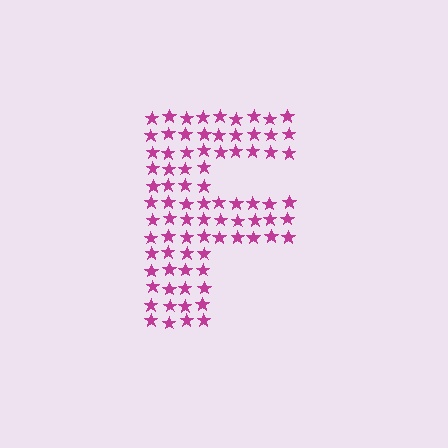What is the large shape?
The large shape is the letter F.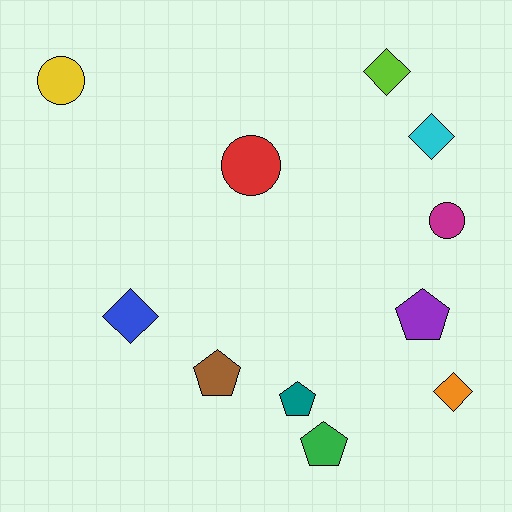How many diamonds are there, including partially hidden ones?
There are 4 diamonds.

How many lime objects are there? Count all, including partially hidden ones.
There is 1 lime object.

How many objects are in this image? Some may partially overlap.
There are 11 objects.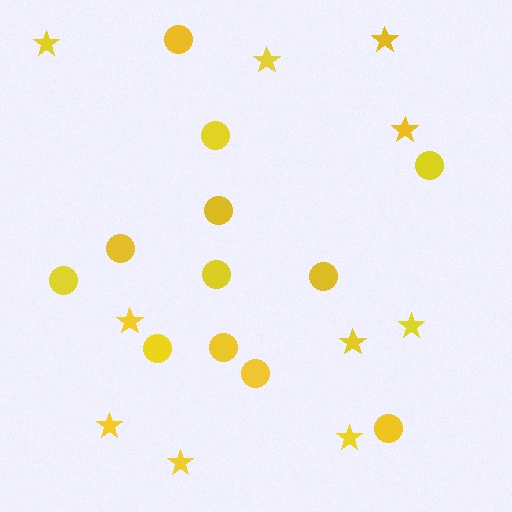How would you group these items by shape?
There are 2 groups: one group of circles (12) and one group of stars (10).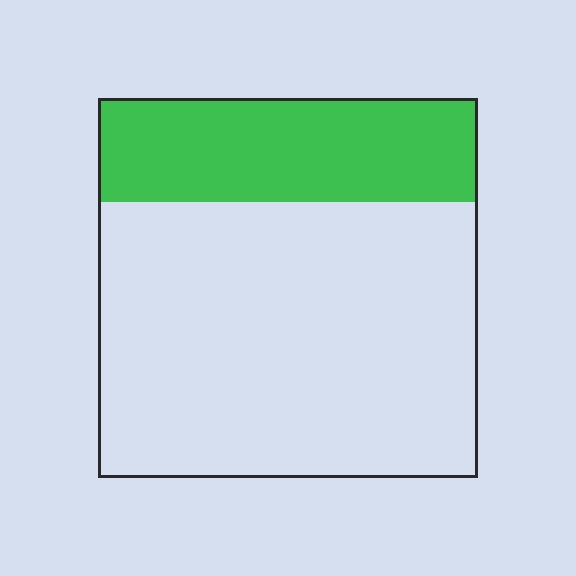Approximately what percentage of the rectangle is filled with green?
Approximately 25%.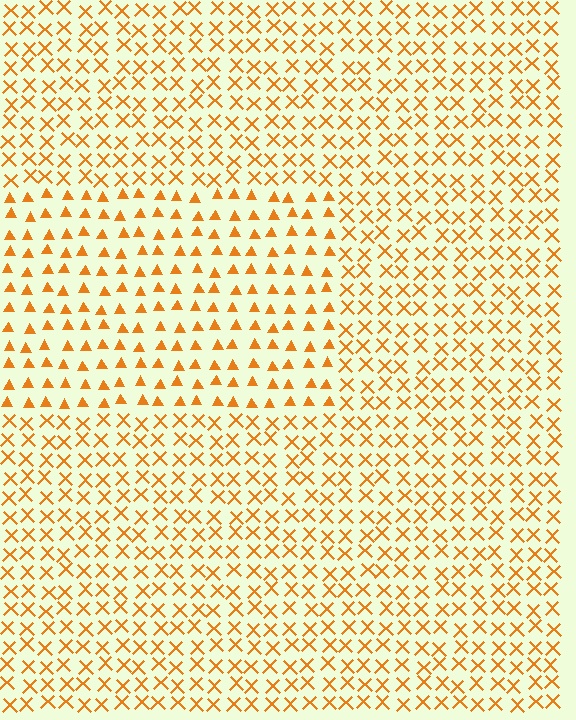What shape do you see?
I see a rectangle.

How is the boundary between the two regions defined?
The boundary is defined by a change in element shape: triangles inside vs. X marks outside. All elements share the same color and spacing.